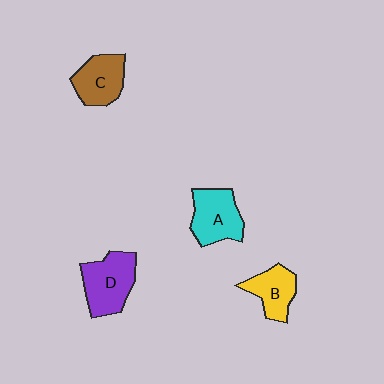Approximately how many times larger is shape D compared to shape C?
Approximately 1.2 times.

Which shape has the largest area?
Shape D (purple).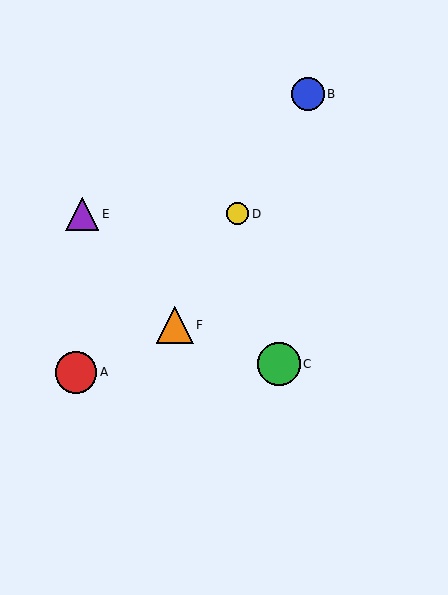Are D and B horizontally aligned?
No, D is at y≈214 and B is at y≈94.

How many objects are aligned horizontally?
2 objects (D, E) are aligned horizontally.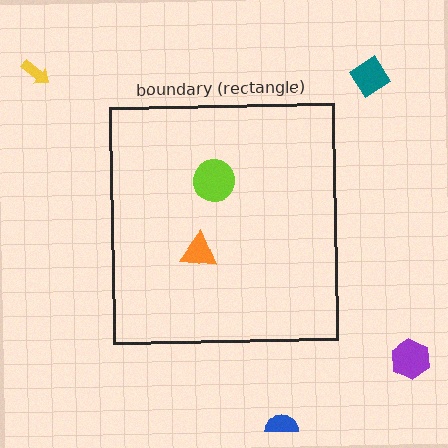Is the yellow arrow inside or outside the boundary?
Outside.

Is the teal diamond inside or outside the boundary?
Outside.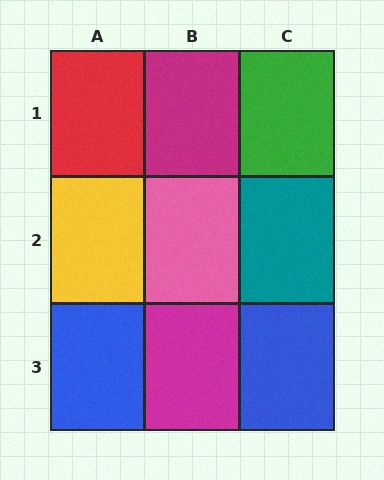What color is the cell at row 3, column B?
Magenta.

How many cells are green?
1 cell is green.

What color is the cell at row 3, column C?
Blue.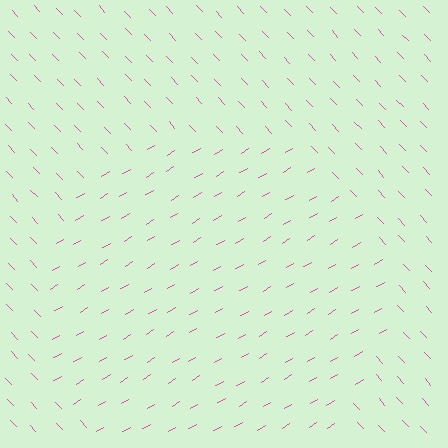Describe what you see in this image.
The image is filled with small pink line segments. A circle region in the image has lines oriented differently from the surrounding lines, creating a visible texture boundary.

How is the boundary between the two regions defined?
The boundary is defined purely by a change in line orientation (approximately 78 degrees difference). All lines are the same color and thickness.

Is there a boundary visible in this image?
Yes, there is a texture boundary formed by a change in line orientation.